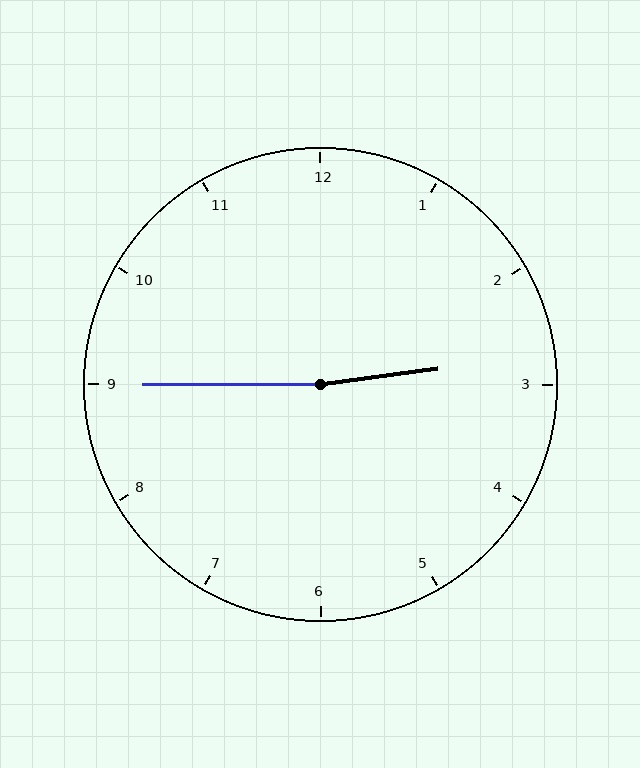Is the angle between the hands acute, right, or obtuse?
It is obtuse.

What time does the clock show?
2:45.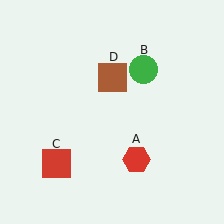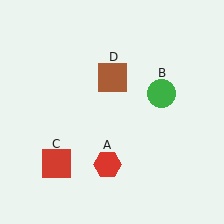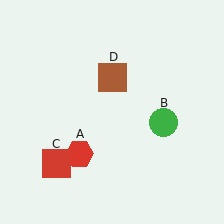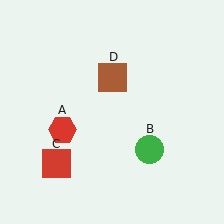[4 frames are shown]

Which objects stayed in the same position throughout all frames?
Red square (object C) and brown square (object D) remained stationary.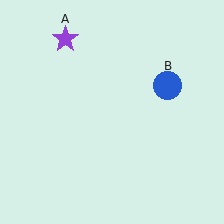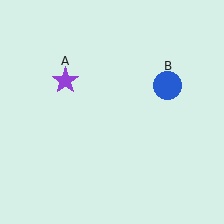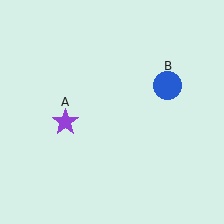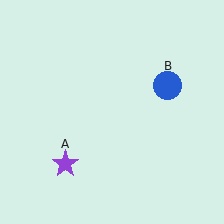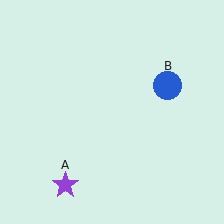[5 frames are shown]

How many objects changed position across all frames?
1 object changed position: purple star (object A).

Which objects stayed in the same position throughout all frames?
Blue circle (object B) remained stationary.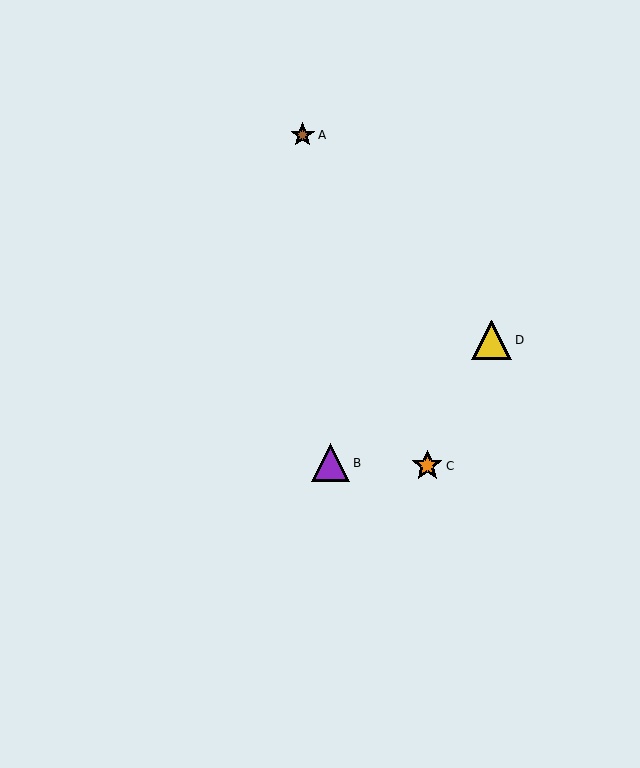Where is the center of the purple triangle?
The center of the purple triangle is at (330, 463).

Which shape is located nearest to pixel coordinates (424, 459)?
The orange star (labeled C) at (427, 466) is nearest to that location.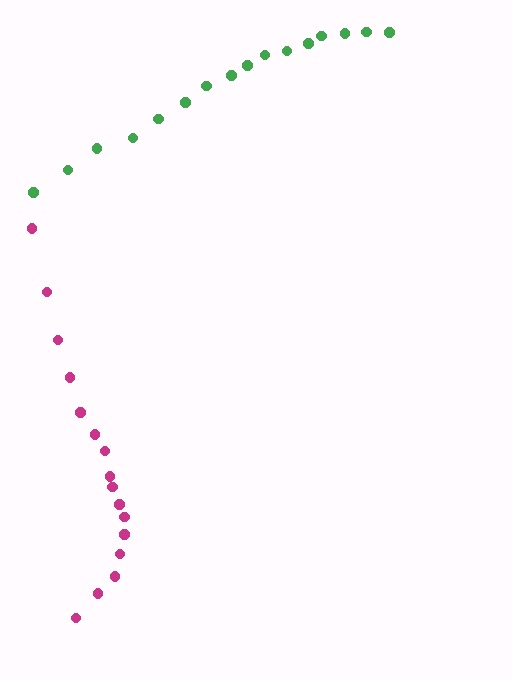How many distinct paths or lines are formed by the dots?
There are 2 distinct paths.